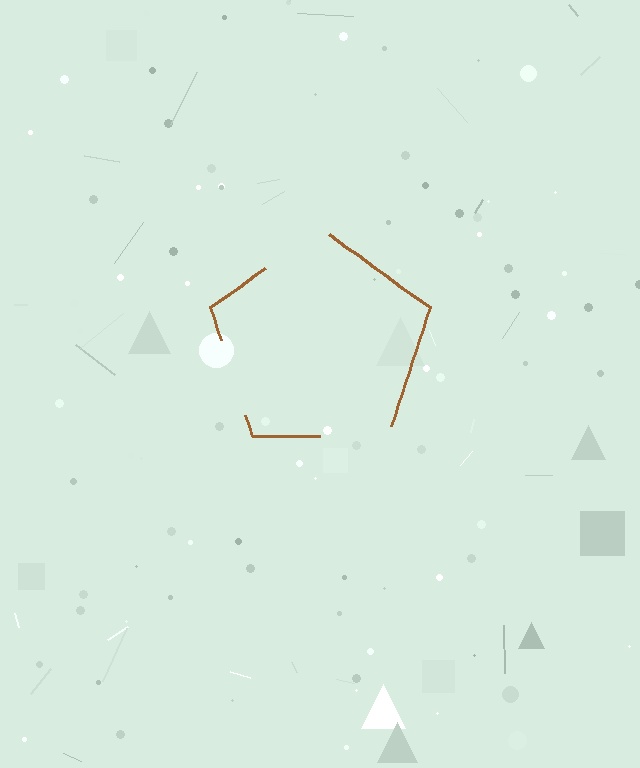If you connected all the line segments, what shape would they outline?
They would outline a pentagon.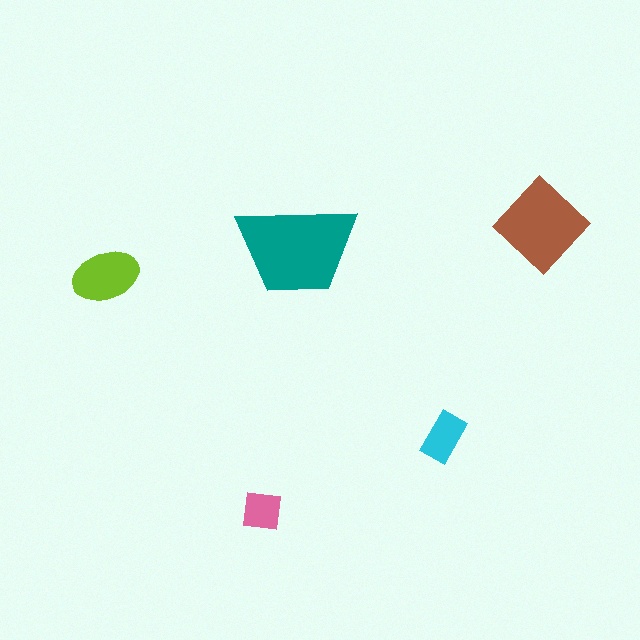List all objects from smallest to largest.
The pink square, the cyan rectangle, the lime ellipse, the brown diamond, the teal trapezoid.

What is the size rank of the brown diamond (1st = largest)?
2nd.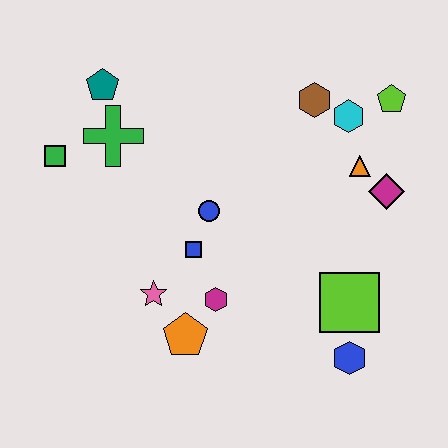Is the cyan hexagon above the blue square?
Yes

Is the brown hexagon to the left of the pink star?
No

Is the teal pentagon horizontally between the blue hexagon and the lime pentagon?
No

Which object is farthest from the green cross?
The blue hexagon is farthest from the green cross.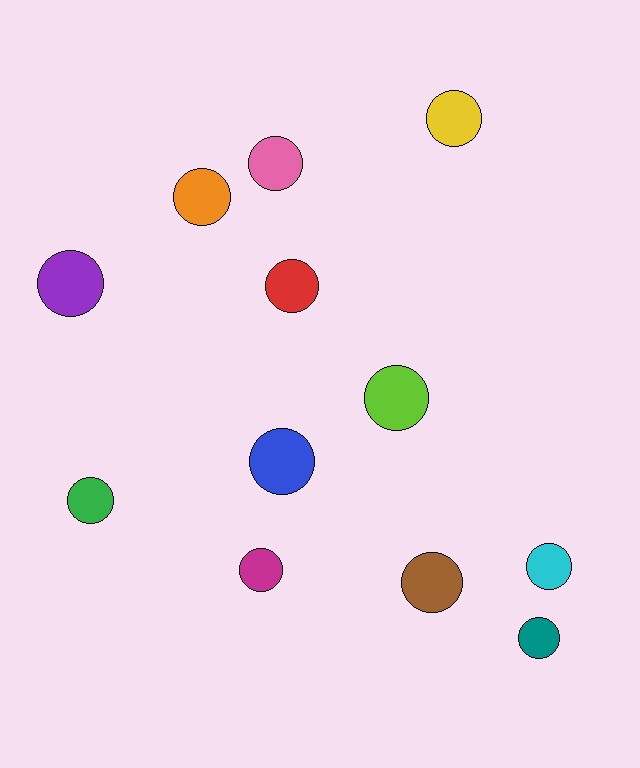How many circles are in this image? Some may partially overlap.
There are 12 circles.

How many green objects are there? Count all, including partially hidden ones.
There is 1 green object.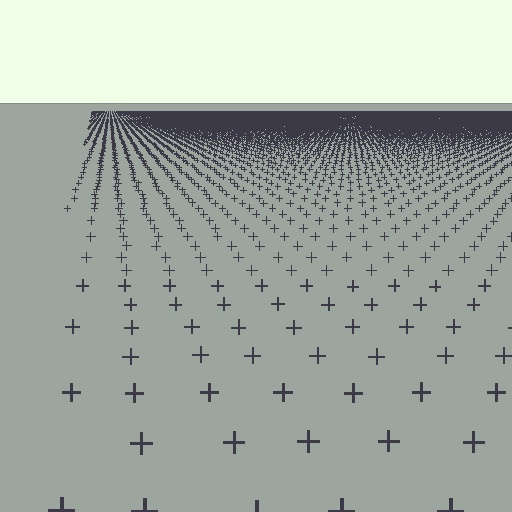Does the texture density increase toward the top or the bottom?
Density increases toward the top.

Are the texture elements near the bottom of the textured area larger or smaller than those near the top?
Larger. Near the bottom, elements are closer to the viewer and appear at a bigger on-screen size.